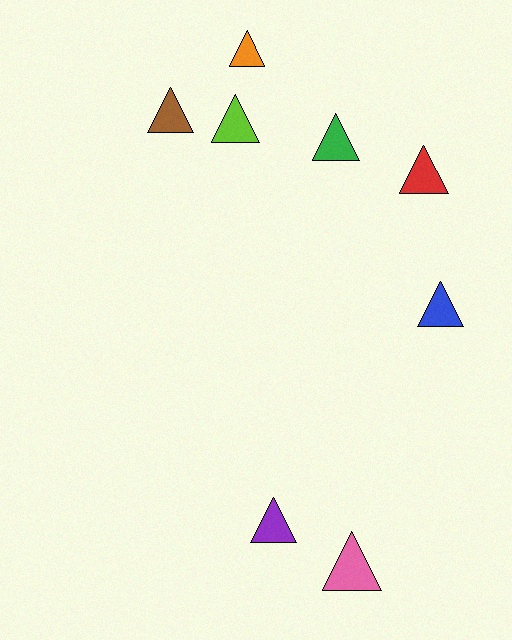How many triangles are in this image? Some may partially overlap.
There are 8 triangles.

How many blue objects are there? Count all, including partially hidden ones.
There is 1 blue object.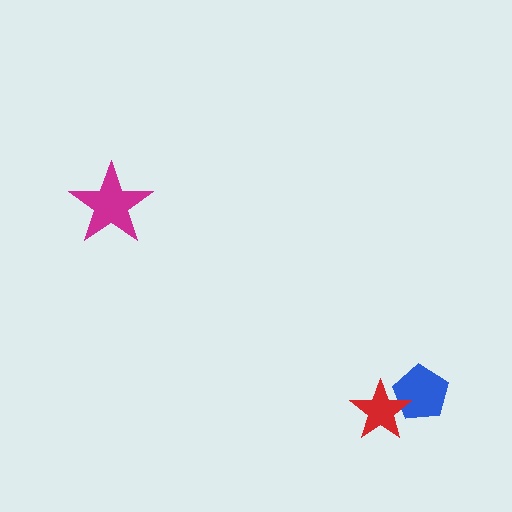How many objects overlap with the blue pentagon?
1 object overlaps with the blue pentagon.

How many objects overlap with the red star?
1 object overlaps with the red star.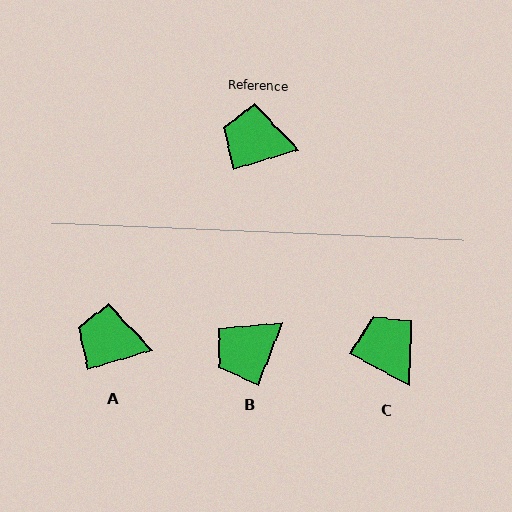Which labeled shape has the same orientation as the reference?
A.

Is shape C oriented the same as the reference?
No, it is off by about 45 degrees.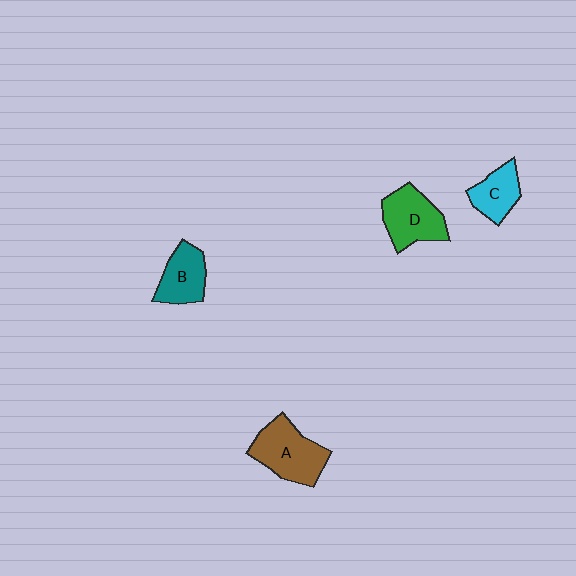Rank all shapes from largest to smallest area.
From largest to smallest: A (brown), D (green), B (teal), C (cyan).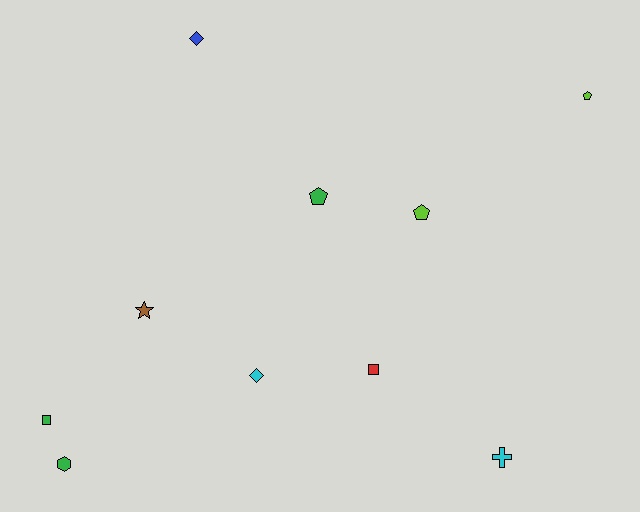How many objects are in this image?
There are 10 objects.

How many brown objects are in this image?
There is 1 brown object.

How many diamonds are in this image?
There are 2 diamonds.